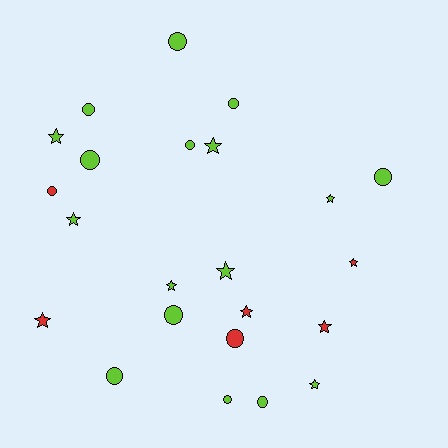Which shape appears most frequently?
Circle, with 12 objects.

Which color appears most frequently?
Lime, with 17 objects.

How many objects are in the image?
There are 23 objects.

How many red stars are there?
There are 4 red stars.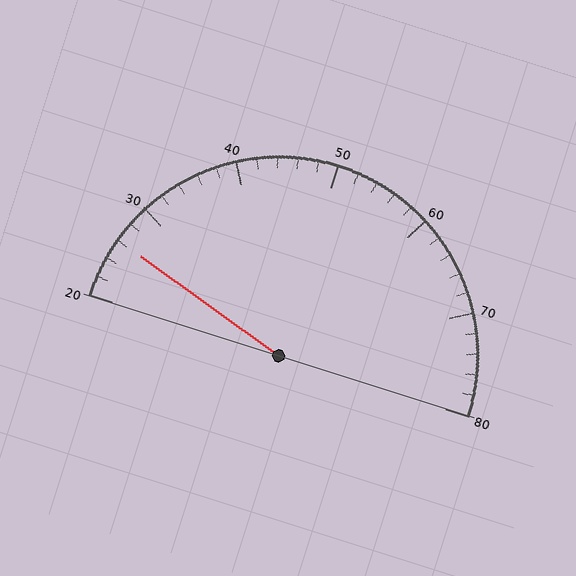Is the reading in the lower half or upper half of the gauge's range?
The reading is in the lower half of the range (20 to 80).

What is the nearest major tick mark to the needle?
The nearest major tick mark is 30.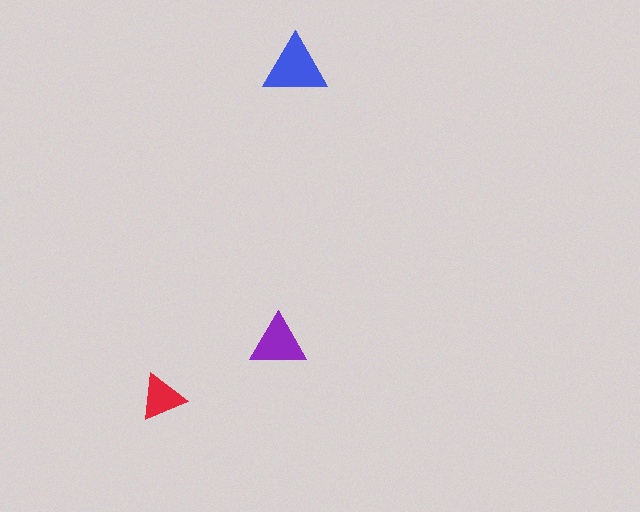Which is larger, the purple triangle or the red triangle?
The purple one.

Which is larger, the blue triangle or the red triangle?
The blue one.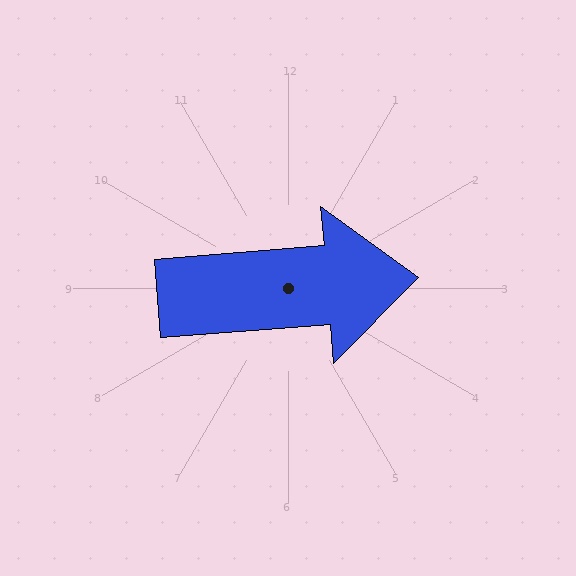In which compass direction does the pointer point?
East.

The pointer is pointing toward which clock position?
Roughly 3 o'clock.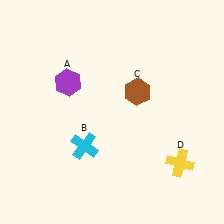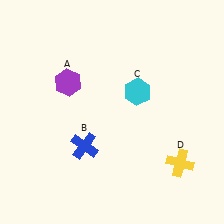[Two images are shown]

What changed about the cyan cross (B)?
In Image 1, B is cyan. In Image 2, it changed to blue.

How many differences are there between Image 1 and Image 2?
There are 2 differences between the two images.